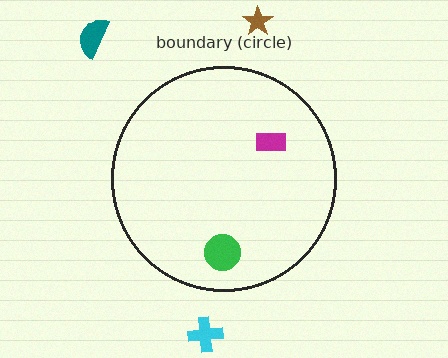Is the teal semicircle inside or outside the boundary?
Outside.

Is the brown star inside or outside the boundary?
Outside.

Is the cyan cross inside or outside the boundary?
Outside.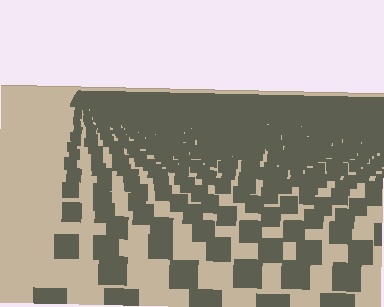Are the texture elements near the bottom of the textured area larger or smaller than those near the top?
Larger. Near the bottom, elements are closer to the viewer and appear at a bigger on-screen size.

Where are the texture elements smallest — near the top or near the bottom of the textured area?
Near the top.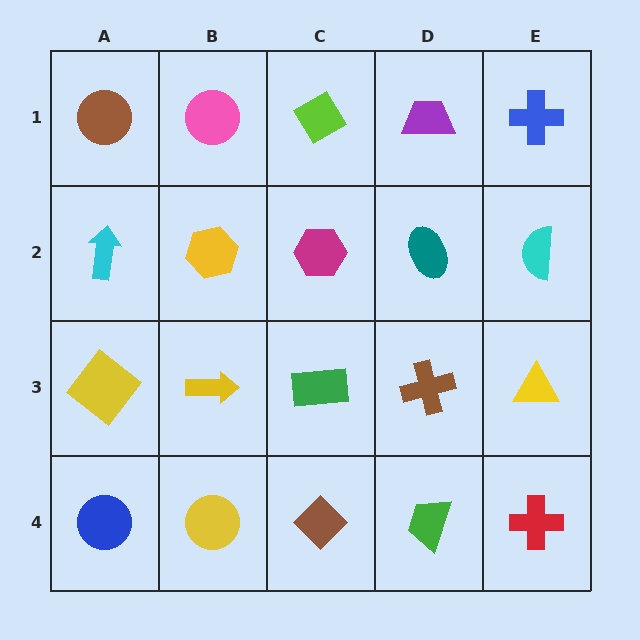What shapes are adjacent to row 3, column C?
A magenta hexagon (row 2, column C), a brown diamond (row 4, column C), a yellow arrow (row 3, column B), a brown cross (row 3, column D).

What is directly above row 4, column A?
A yellow diamond.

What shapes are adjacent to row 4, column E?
A yellow triangle (row 3, column E), a green trapezoid (row 4, column D).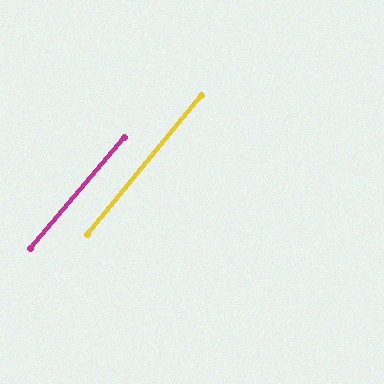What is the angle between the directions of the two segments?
Approximately 1 degree.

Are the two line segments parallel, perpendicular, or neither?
Parallel — their directions differ by only 1.0°.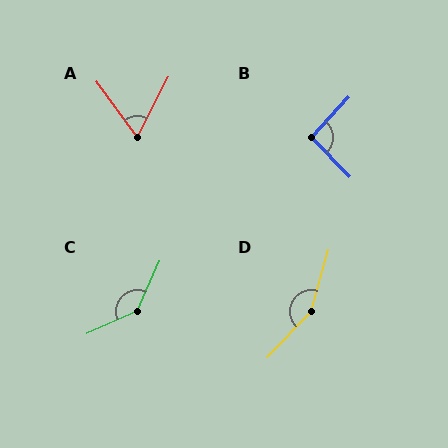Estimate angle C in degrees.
Approximately 138 degrees.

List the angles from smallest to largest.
A (63°), B (93°), C (138°), D (152°).